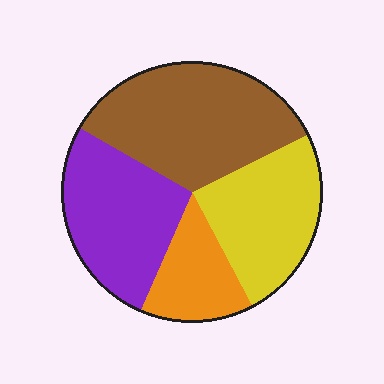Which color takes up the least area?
Orange, at roughly 15%.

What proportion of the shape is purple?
Purple covers around 25% of the shape.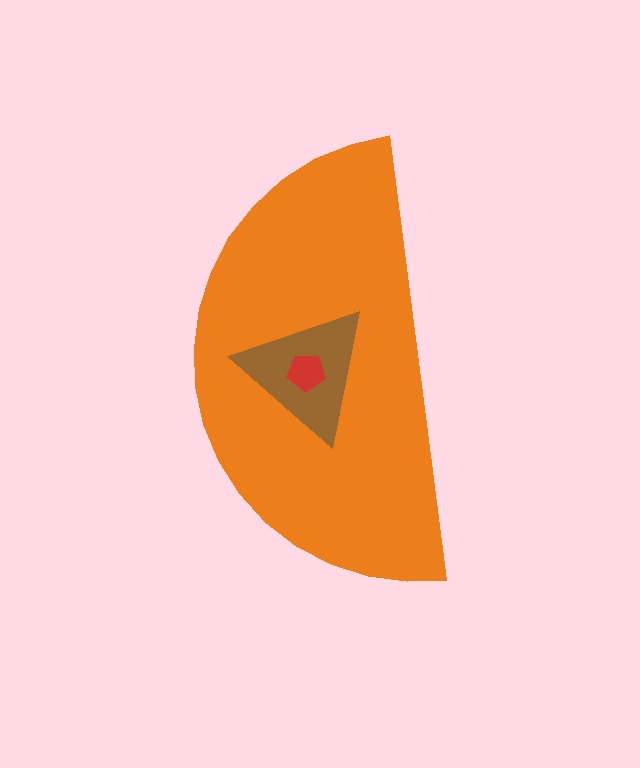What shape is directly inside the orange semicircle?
The brown triangle.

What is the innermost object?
The red pentagon.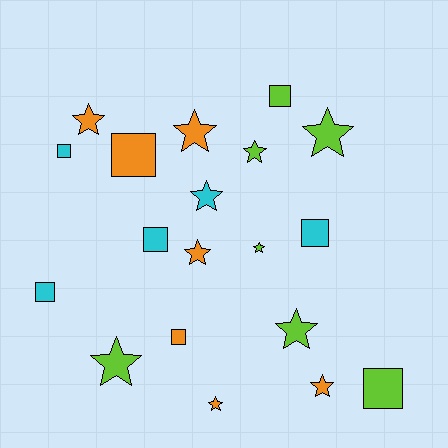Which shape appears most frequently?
Star, with 11 objects.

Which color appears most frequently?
Orange, with 7 objects.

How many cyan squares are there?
There are 4 cyan squares.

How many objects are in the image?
There are 19 objects.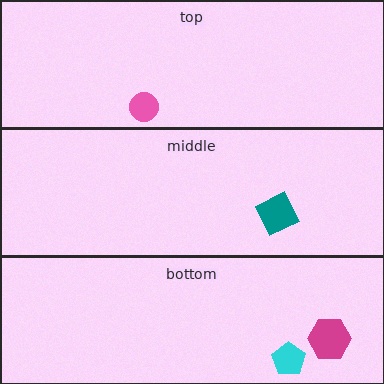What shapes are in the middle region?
The teal square.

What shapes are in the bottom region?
The cyan pentagon, the magenta hexagon.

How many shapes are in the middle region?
1.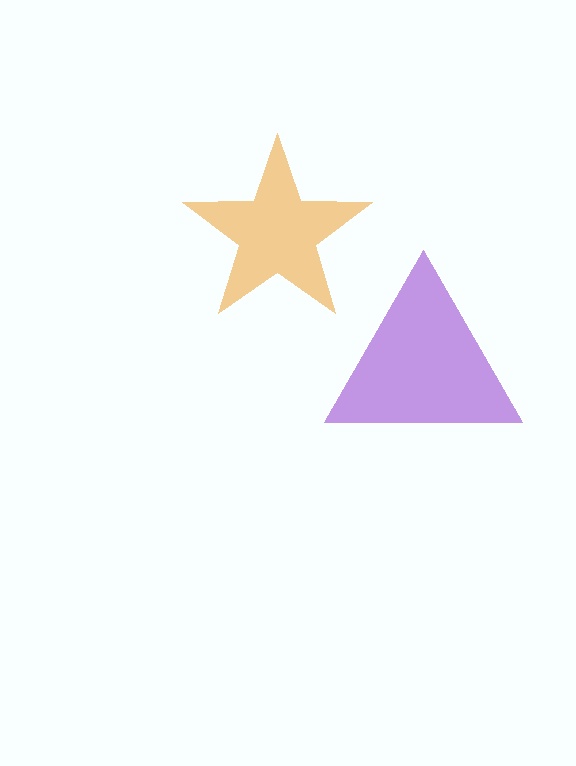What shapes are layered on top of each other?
The layered shapes are: a purple triangle, an orange star.